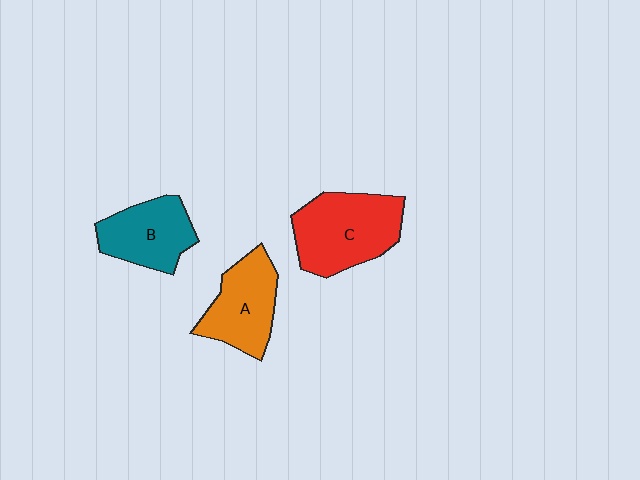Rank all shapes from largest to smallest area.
From largest to smallest: C (red), A (orange), B (teal).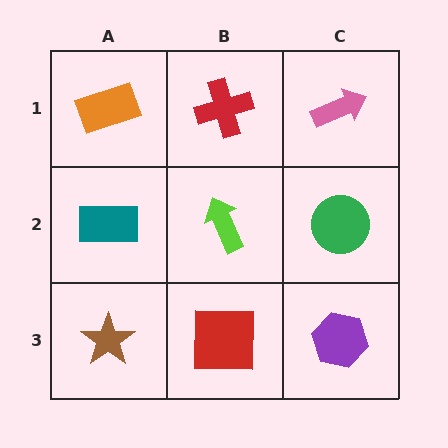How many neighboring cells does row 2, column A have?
3.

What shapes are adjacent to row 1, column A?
A teal rectangle (row 2, column A), a red cross (row 1, column B).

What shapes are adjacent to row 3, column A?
A teal rectangle (row 2, column A), a red square (row 3, column B).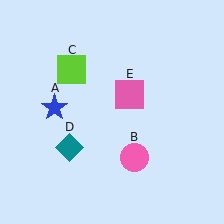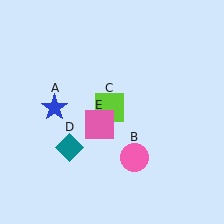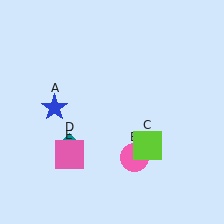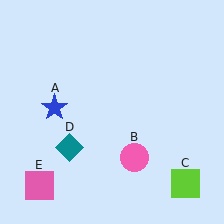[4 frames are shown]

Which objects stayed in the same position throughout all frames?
Blue star (object A) and pink circle (object B) and teal diamond (object D) remained stationary.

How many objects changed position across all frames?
2 objects changed position: lime square (object C), pink square (object E).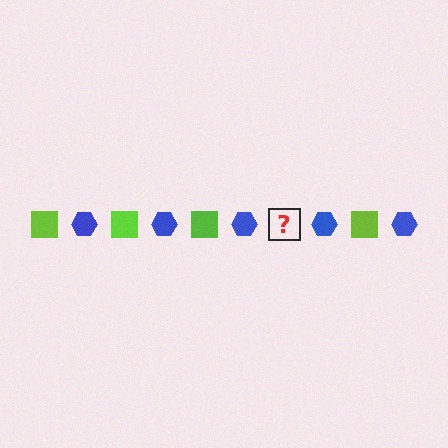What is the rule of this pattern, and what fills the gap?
The rule is that the pattern alternates between lime square and blue hexagon. The gap should be filled with a lime square.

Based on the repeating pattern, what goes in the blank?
The blank should be a lime square.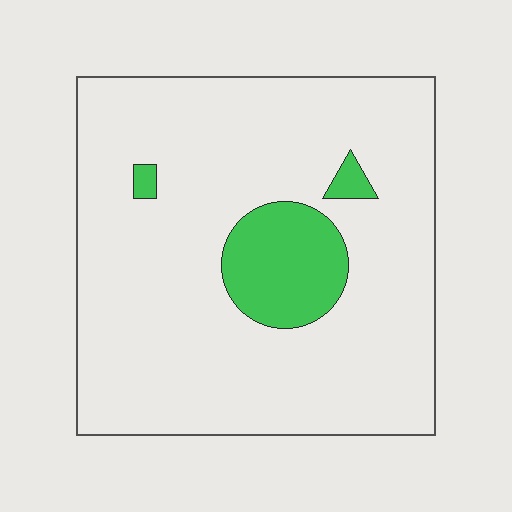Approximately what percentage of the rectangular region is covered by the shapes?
Approximately 10%.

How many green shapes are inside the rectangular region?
3.